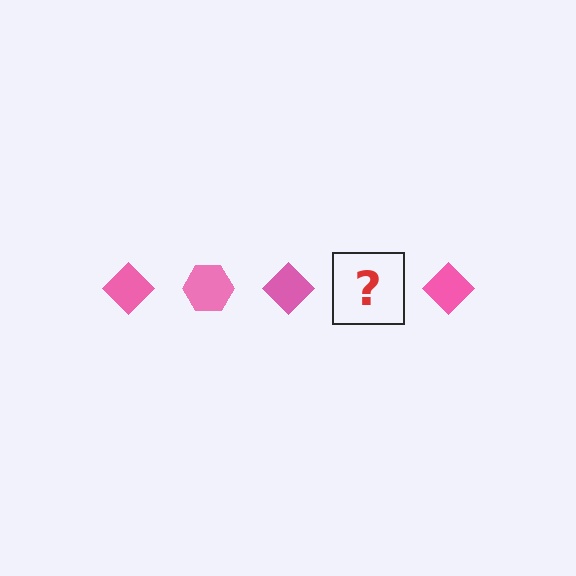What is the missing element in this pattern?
The missing element is a pink hexagon.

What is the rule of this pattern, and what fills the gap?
The rule is that the pattern cycles through diamond, hexagon shapes in pink. The gap should be filled with a pink hexagon.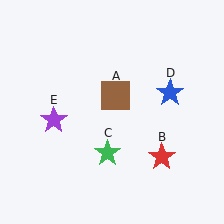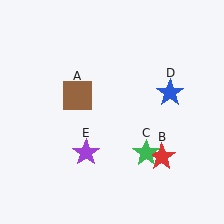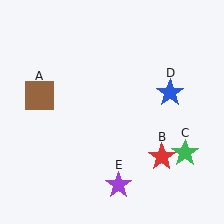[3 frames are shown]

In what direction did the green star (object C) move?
The green star (object C) moved right.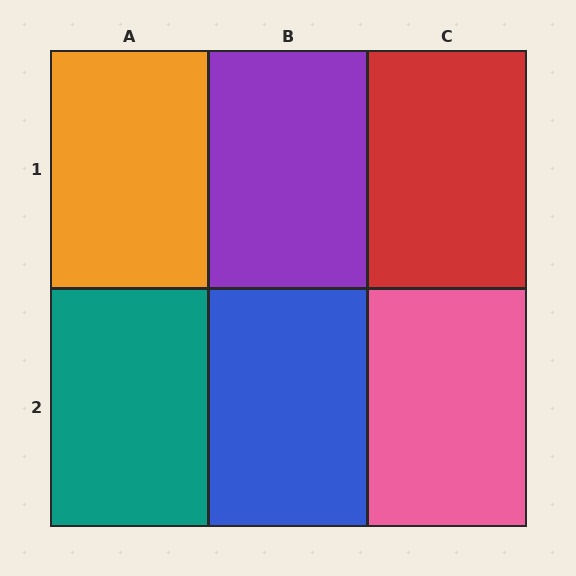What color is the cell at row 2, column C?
Pink.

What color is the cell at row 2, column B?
Blue.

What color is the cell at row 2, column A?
Teal.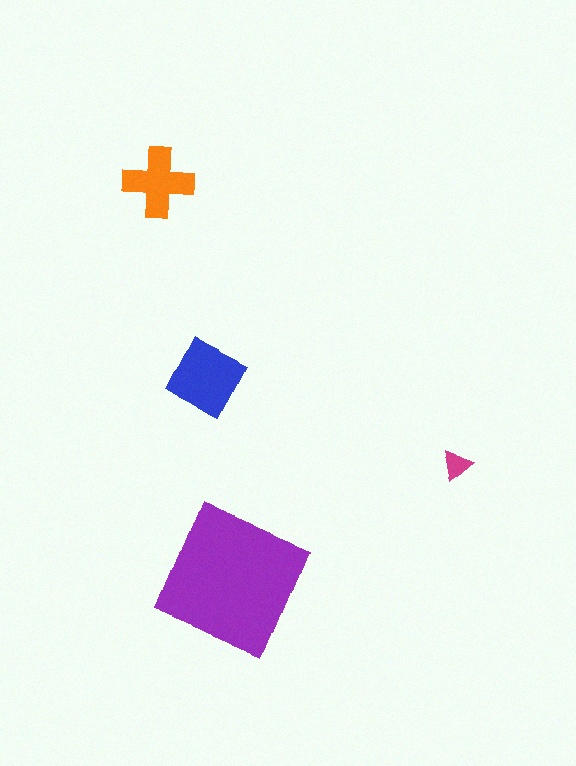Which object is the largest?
The purple square.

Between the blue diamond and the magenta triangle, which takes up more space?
The blue diamond.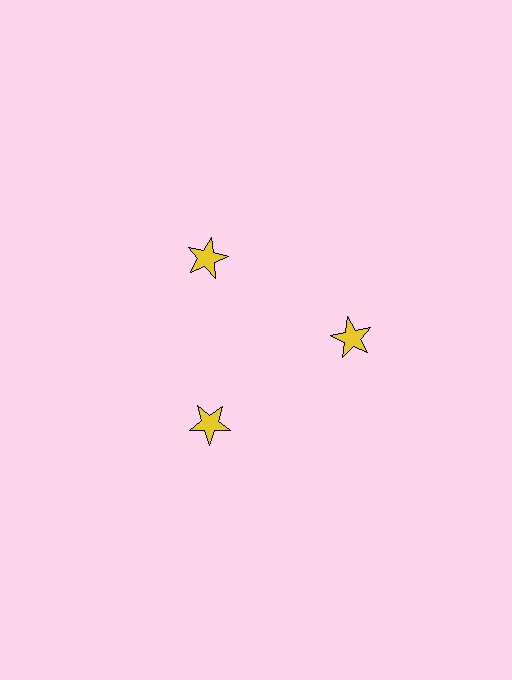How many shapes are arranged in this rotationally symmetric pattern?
There are 3 shapes, arranged in 3 groups of 1.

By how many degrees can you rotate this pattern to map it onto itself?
The pattern maps onto itself every 120 degrees of rotation.